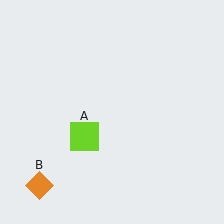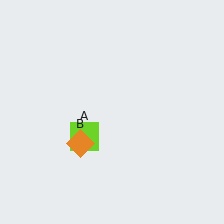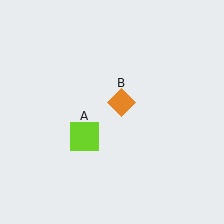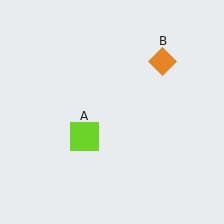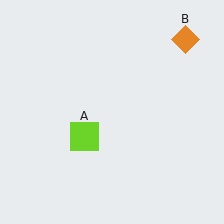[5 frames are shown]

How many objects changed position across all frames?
1 object changed position: orange diamond (object B).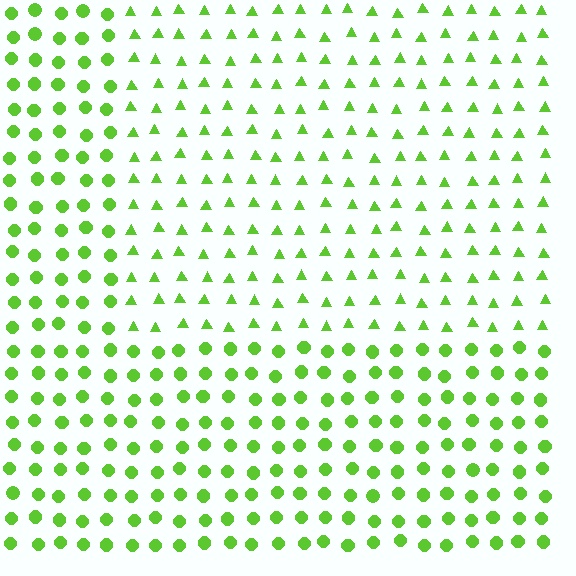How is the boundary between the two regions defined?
The boundary is defined by a change in element shape: triangles inside vs. circles outside. All elements share the same color and spacing.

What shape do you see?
I see a rectangle.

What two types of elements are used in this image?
The image uses triangles inside the rectangle region and circles outside it.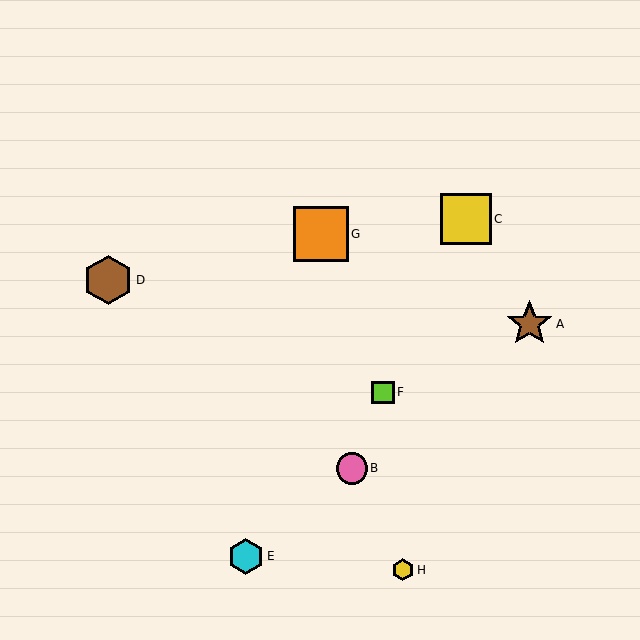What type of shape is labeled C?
Shape C is a yellow square.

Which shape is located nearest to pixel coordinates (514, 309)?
The brown star (labeled A) at (529, 324) is nearest to that location.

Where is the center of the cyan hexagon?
The center of the cyan hexagon is at (246, 556).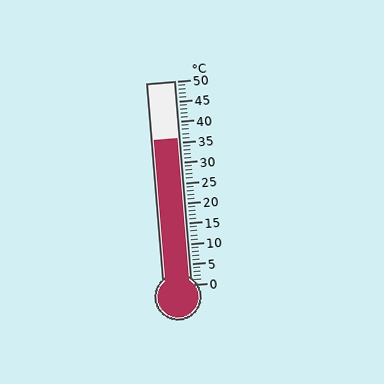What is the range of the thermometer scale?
The thermometer scale ranges from 0°C to 50°C.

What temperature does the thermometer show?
The thermometer shows approximately 36°C.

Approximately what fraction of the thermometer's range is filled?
The thermometer is filled to approximately 70% of its range.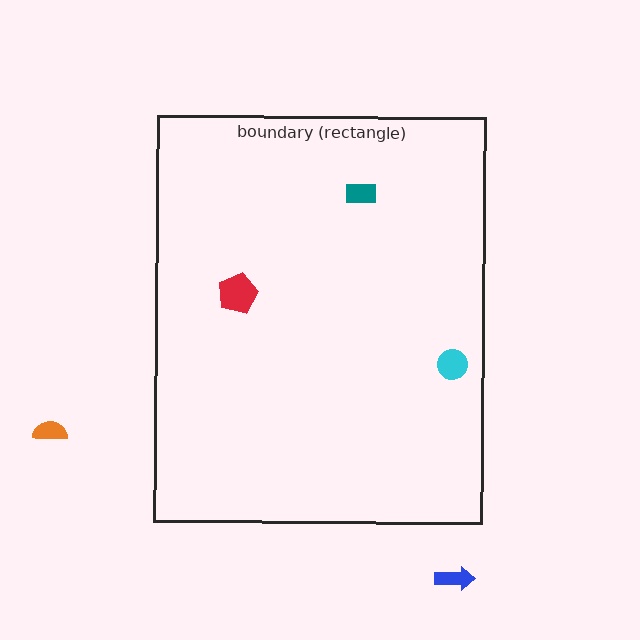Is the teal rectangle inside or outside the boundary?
Inside.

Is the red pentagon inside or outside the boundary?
Inside.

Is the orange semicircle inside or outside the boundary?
Outside.